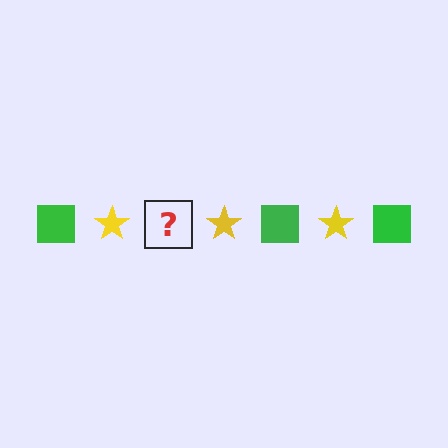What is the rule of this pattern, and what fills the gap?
The rule is that the pattern alternates between green square and yellow star. The gap should be filled with a green square.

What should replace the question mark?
The question mark should be replaced with a green square.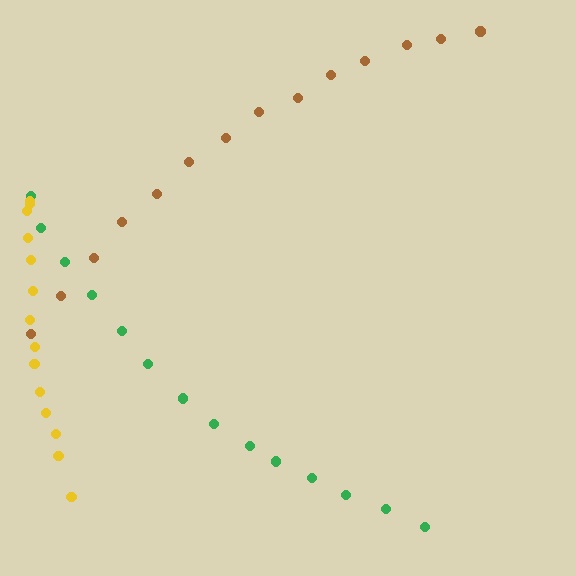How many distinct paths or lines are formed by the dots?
There are 3 distinct paths.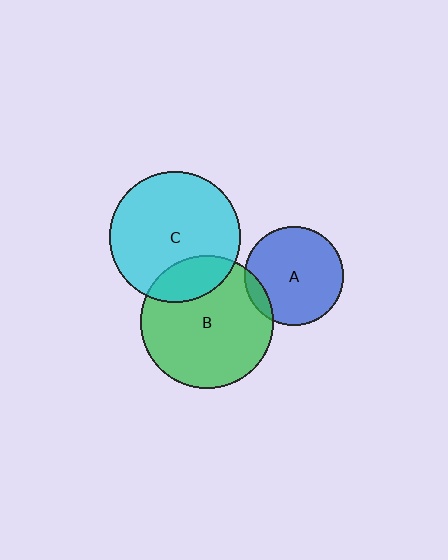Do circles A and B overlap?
Yes.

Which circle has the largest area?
Circle B (green).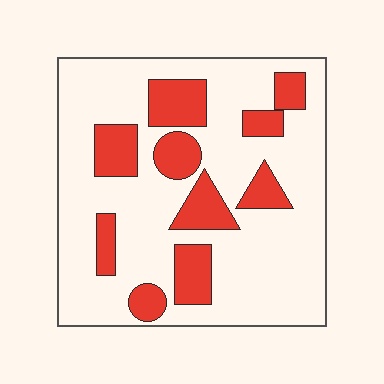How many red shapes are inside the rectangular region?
10.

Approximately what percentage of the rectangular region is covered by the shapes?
Approximately 25%.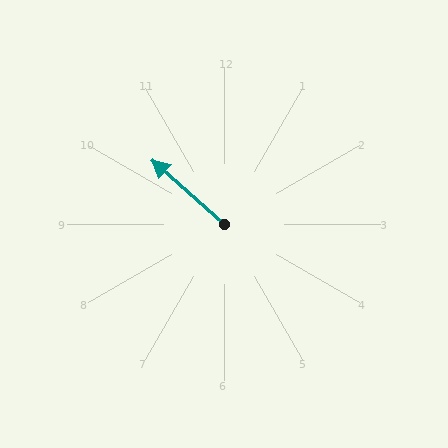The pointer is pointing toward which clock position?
Roughly 10 o'clock.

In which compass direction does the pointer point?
Northwest.